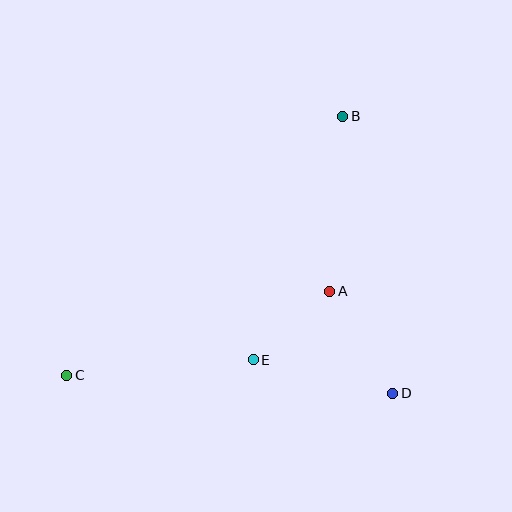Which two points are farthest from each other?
Points B and C are farthest from each other.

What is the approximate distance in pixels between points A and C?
The distance between A and C is approximately 276 pixels.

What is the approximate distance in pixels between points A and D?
The distance between A and D is approximately 120 pixels.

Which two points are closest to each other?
Points A and E are closest to each other.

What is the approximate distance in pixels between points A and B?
The distance between A and B is approximately 176 pixels.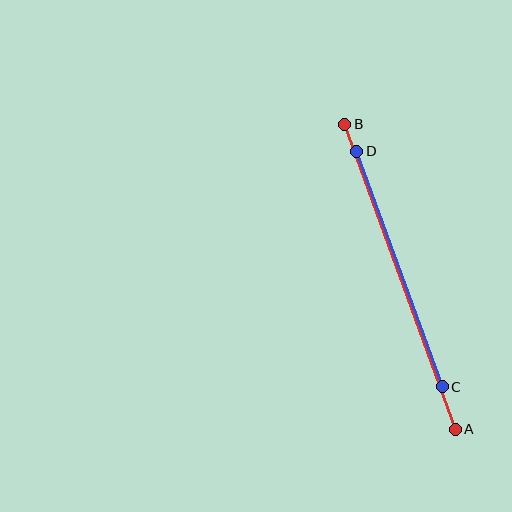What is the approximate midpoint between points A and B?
The midpoint is at approximately (400, 277) pixels.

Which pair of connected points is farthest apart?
Points A and B are farthest apart.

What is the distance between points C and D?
The distance is approximately 250 pixels.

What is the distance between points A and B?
The distance is approximately 324 pixels.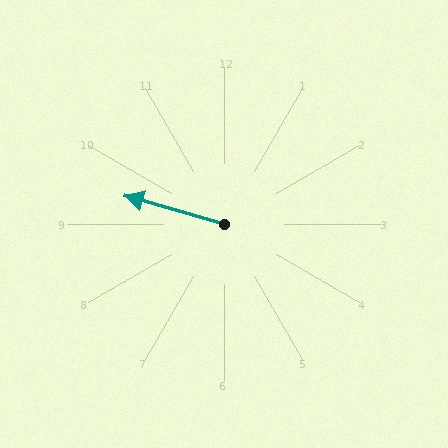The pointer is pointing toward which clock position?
Roughly 10 o'clock.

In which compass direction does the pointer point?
West.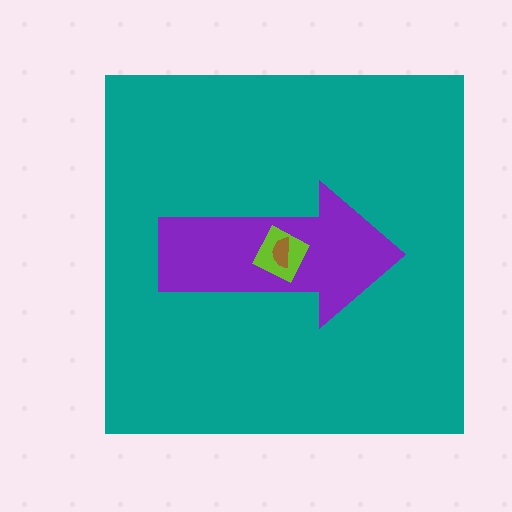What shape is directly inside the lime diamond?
The brown semicircle.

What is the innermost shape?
The brown semicircle.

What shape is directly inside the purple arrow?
The lime diamond.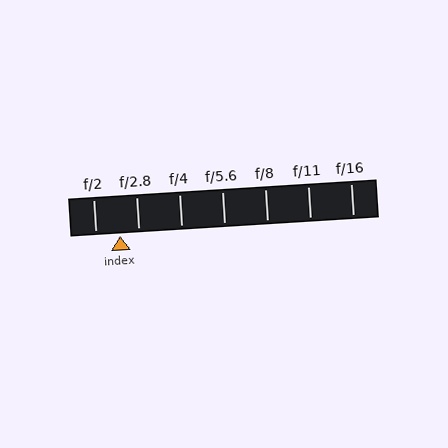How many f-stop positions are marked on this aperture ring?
There are 7 f-stop positions marked.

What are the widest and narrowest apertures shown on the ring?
The widest aperture shown is f/2 and the narrowest is f/16.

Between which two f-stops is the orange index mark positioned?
The index mark is between f/2 and f/2.8.